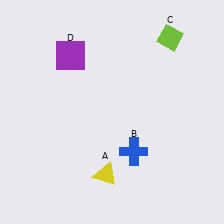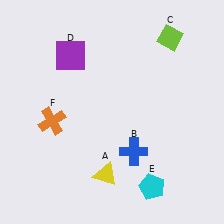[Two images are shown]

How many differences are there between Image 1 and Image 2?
There are 2 differences between the two images.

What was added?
A cyan pentagon (E), an orange cross (F) were added in Image 2.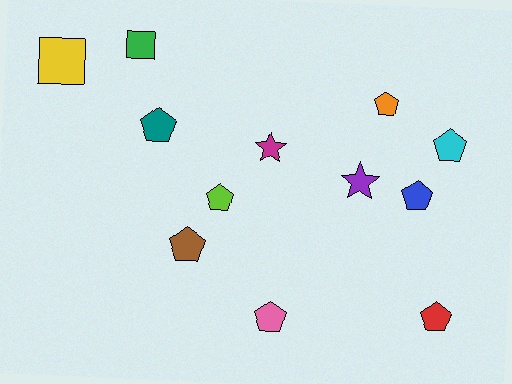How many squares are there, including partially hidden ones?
There are 2 squares.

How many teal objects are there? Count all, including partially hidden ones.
There is 1 teal object.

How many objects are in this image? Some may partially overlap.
There are 12 objects.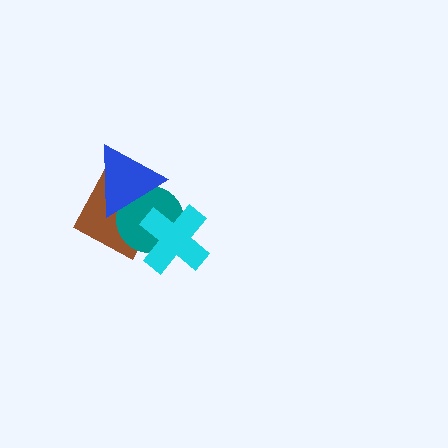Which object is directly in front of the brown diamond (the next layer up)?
The teal circle is directly in front of the brown diamond.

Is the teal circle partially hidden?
Yes, it is partially covered by another shape.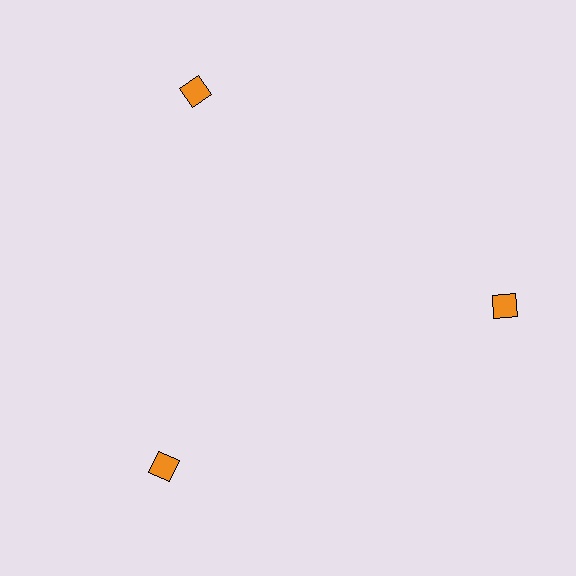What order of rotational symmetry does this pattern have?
This pattern has 3-fold rotational symmetry.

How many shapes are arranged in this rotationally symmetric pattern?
There are 3 shapes, arranged in 3 groups of 1.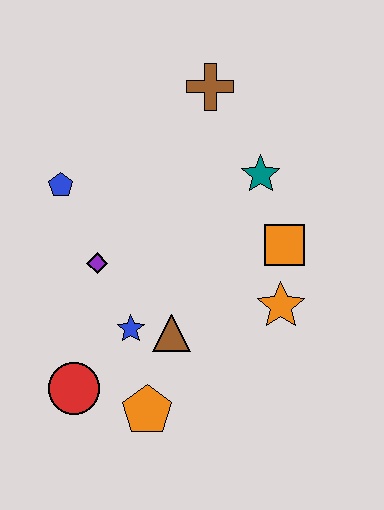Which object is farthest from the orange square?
The red circle is farthest from the orange square.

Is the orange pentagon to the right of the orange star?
No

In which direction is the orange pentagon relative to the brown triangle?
The orange pentagon is below the brown triangle.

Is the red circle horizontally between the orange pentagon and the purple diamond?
No